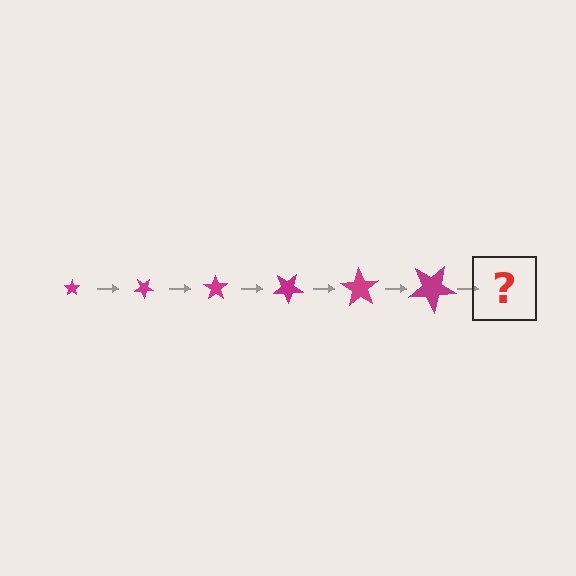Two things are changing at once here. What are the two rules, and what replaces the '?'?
The two rules are that the star grows larger each step and it rotates 35 degrees each step. The '?' should be a star, larger than the previous one and rotated 210 degrees from the start.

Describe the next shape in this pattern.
It should be a star, larger than the previous one and rotated 210 degrees from the start.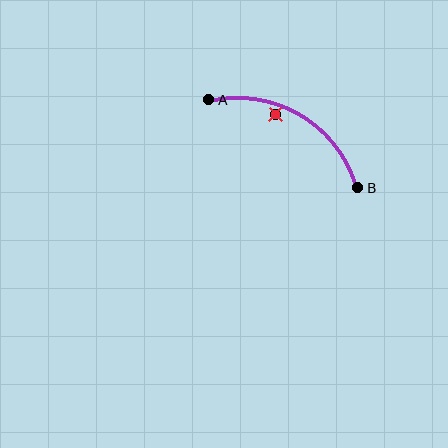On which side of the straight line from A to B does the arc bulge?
The arc bulges above the straight line connecting A and B.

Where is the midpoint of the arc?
The arc midpoint is the point on the curve farthest from the straight line joining A and B. It sits above that line.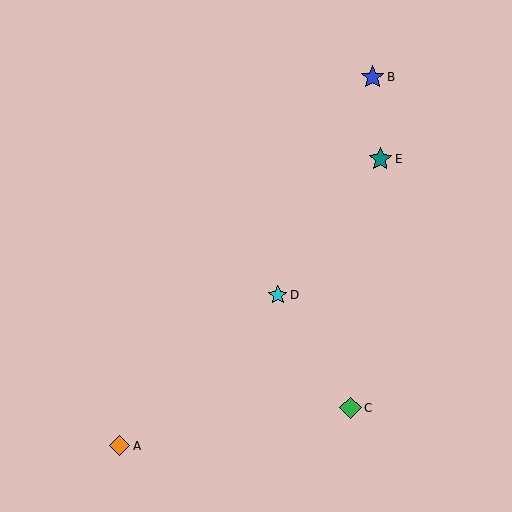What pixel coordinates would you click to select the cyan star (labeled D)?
Click at (278, 295) to select the cyan star D.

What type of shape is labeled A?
Shape A is an orange diamond.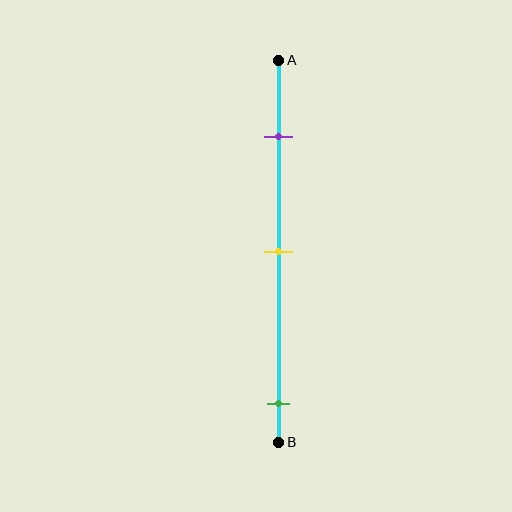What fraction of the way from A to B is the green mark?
The green mark is approximately 90% (0.9) of the way from A to B.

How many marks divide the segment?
There are 3 marks dividing the segment.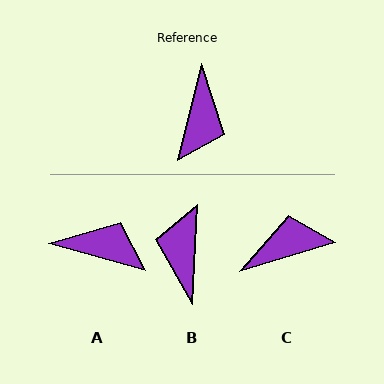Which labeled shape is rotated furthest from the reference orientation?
B, about 169 degrees away.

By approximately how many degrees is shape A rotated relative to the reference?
Approximately 88 degrees counter-clockwise.